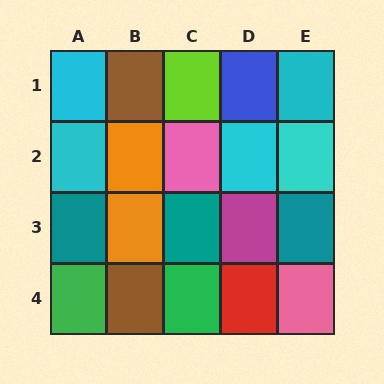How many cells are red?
1 cell is red.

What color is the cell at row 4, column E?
Pink.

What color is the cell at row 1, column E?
Cyan.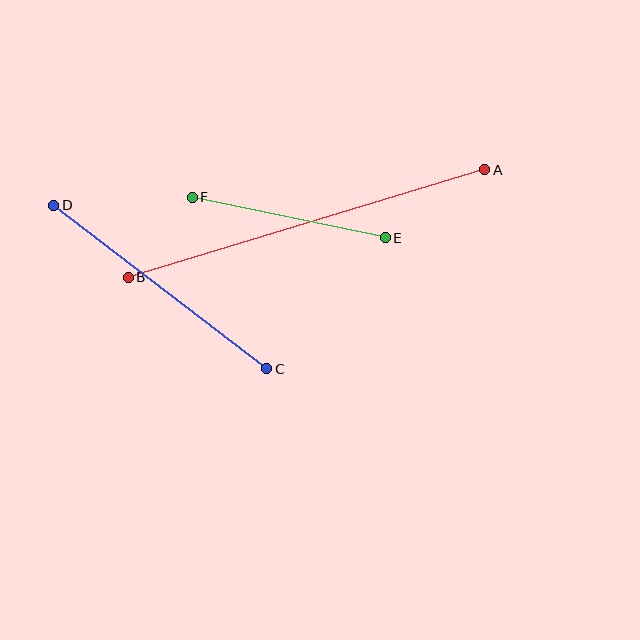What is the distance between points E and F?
The distance is approximately 197 pixels.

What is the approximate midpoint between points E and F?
The midpoint is at approximately (289, 218) pixels.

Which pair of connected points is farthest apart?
Points A and B are farthest apart.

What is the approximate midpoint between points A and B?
The midpoint is at approximately (306, 224) pixels.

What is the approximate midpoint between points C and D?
The midpoint is at approximately (160, 287) pixels.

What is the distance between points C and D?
The distance is approximately 269 pixels.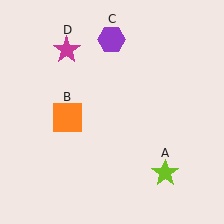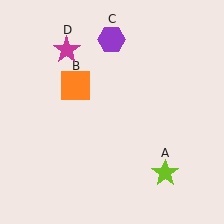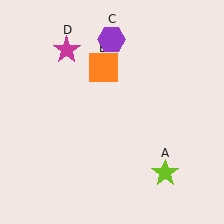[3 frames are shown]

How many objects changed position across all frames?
1 object changed position: orange square (object B).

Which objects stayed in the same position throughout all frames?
Lime star (object A) and purple hexagon (object C) and magenta star (object D) remained stationary.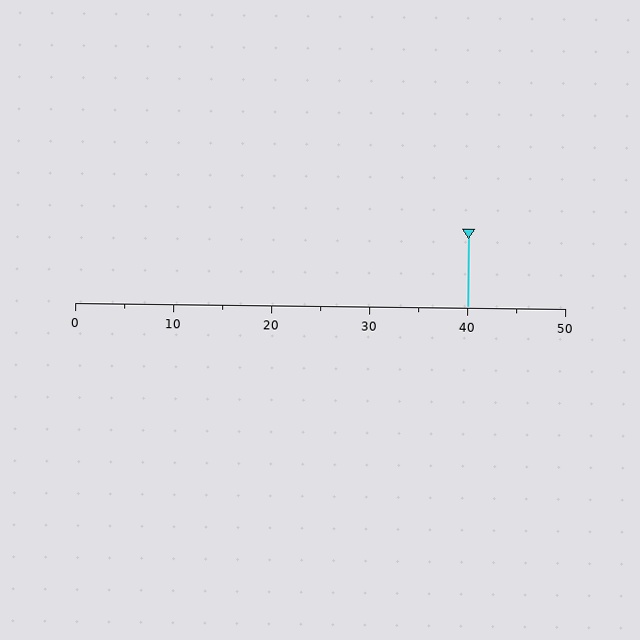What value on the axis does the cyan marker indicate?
The marker indicates approximately 40.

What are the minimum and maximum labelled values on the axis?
The axis runs from 0 to 50.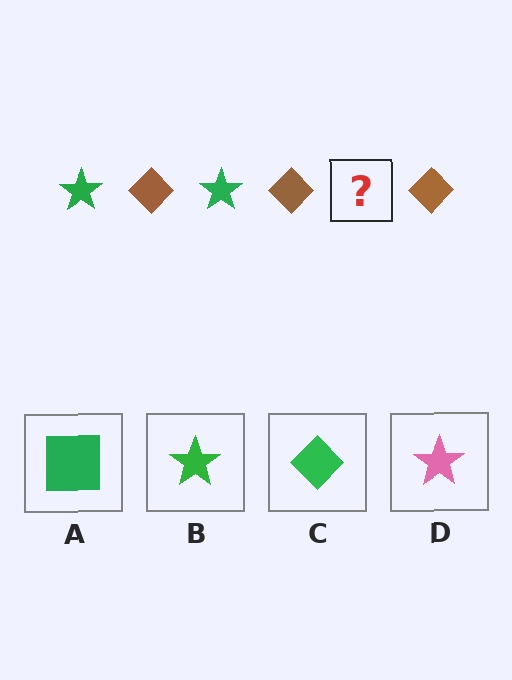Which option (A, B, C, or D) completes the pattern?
B.